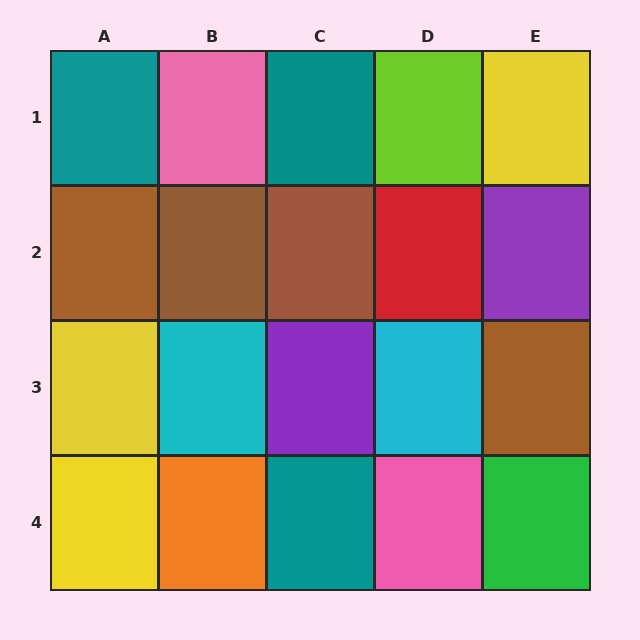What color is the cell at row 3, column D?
Cyan.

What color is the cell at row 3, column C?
Purple.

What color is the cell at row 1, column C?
Teal.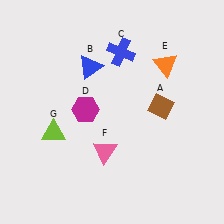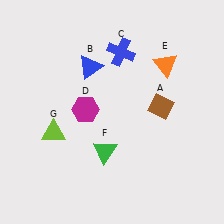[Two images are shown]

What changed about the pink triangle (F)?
In Image 1, F is pink. In Image 2, it changed to green.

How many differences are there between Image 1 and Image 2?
There is 1 difference between the two images.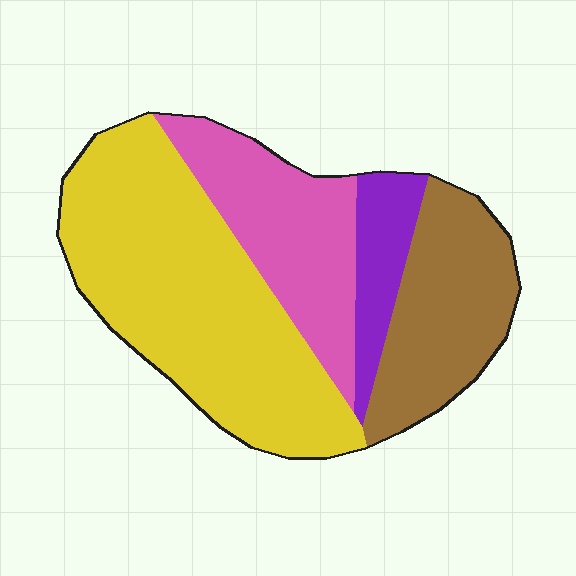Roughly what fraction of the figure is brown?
Brown takes up about one fifth (1/5) of the figure.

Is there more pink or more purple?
Pink.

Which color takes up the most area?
Yellow, at roughly 45%.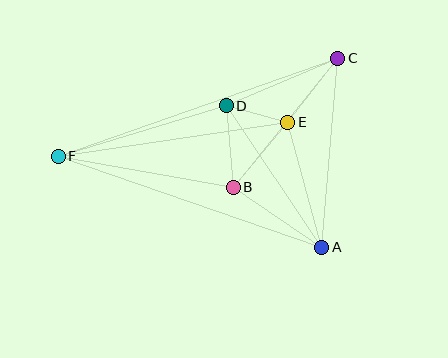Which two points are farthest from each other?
Points C and F are farthest from each other.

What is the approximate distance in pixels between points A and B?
The distance between A and B is approximately 107 pixels.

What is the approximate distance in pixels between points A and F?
The distance between A and F is approximately 279 pixels.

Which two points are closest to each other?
Points D and E are closest to each other.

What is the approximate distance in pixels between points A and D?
The distance between A and D is approximately 171 pixels.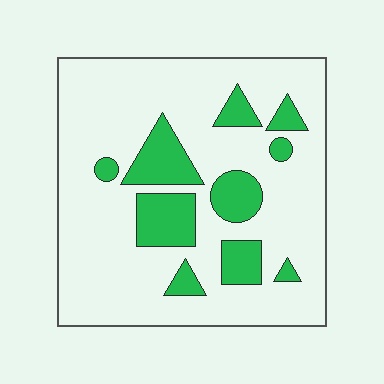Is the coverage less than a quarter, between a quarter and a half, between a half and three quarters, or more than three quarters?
Less than a quarter.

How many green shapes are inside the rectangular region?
10.